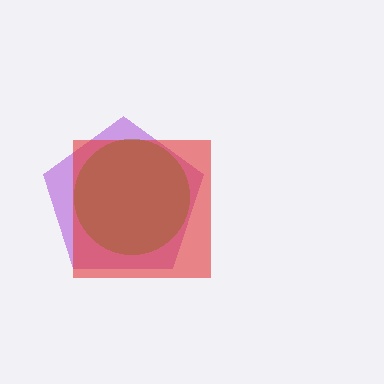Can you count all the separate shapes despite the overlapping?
Yes, there are 3 separate shapes.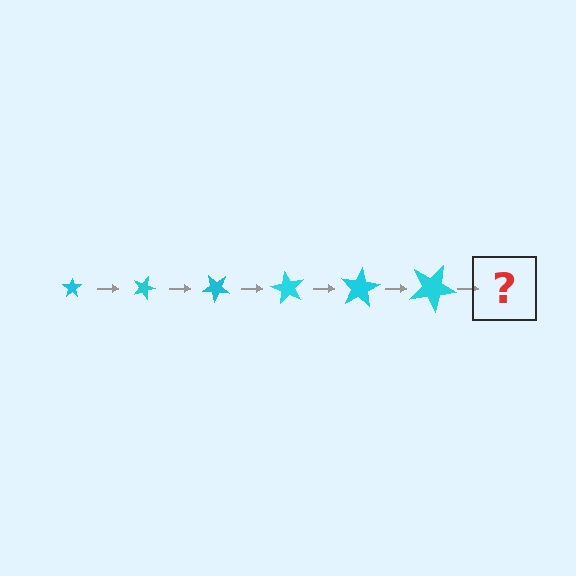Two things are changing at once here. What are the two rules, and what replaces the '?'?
The two rules are that the star grows larger each step and it rotates 20 degrees each step. The '?' should be a star, larger than the previous one and rotated 120 degrees from the start.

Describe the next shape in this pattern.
It should be a star, larger than the previous one and rotated 120 degrees from the start.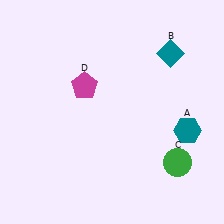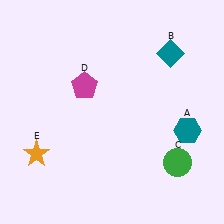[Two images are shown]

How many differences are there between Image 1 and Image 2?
There is 1 difference between the two images.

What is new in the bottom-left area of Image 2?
An orange star (E) was added in the bottom-left area of Image 2.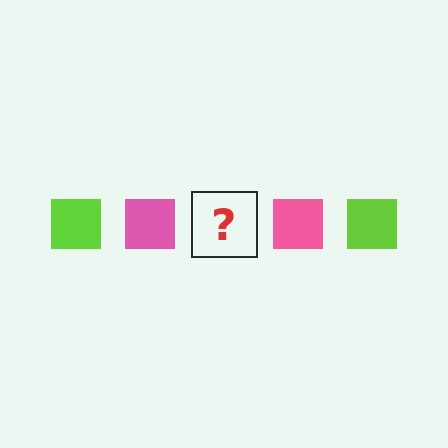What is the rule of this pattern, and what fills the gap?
The rule is that the pattern cycles through lime, pink squares. The gap should be filled with a lime square.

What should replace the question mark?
The question mark should be replaced with a lime square.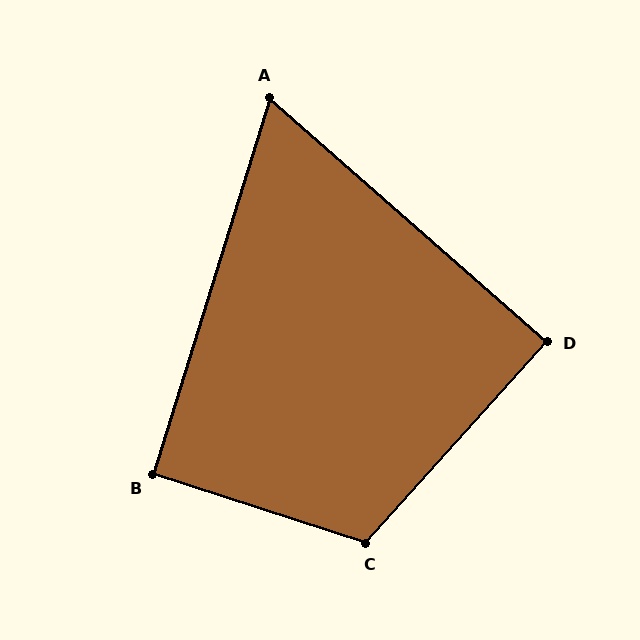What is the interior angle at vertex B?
Approximately 91 degrees (approximately right).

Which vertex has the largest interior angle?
C, at approximately 114 degrees.